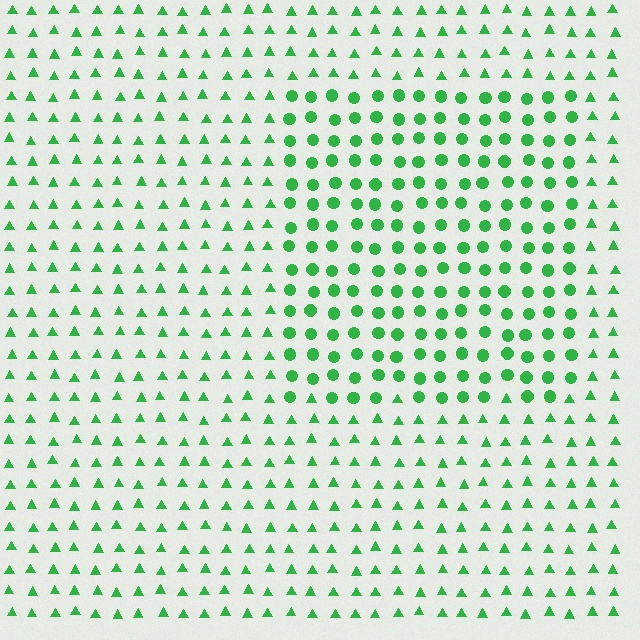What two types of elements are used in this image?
The image uses circles inside the rectangle region and triangles outside it.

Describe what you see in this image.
The image is filled with small green elements arranged in a uniform grid. A rectangle-shaped region contains circles, while the surrounding area contains triangles. The boundary is defined purely by the change in element shape.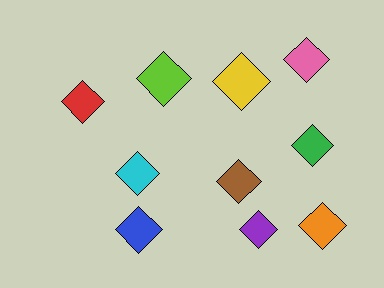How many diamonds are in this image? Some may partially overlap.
There are 10 diamonds.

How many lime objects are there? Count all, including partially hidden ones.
There is 1 lime object.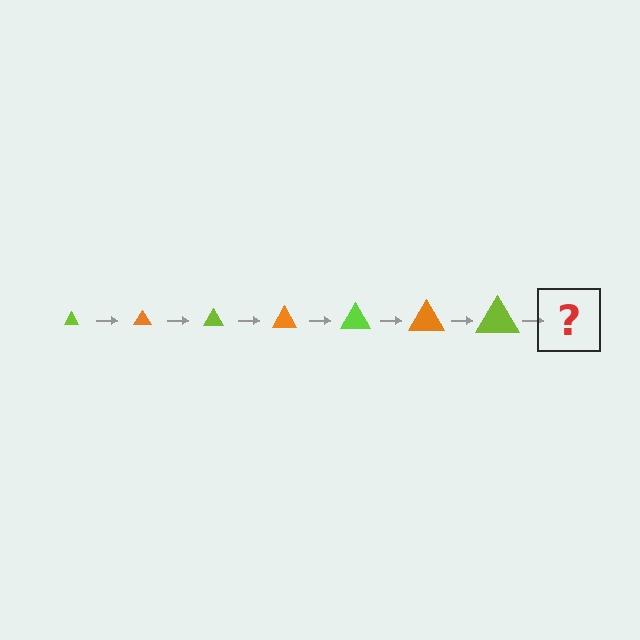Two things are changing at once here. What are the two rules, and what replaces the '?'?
The two rules are that the triangle grows larger each step and the color cycles through lime and orange. The '?' should be an orange triangle, larger than the previous one.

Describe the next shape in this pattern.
It should be an orange triangle, larger than the previous one.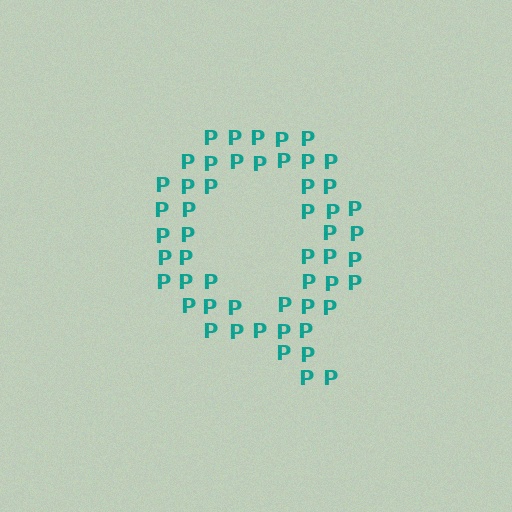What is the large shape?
The large shape is the letter Q.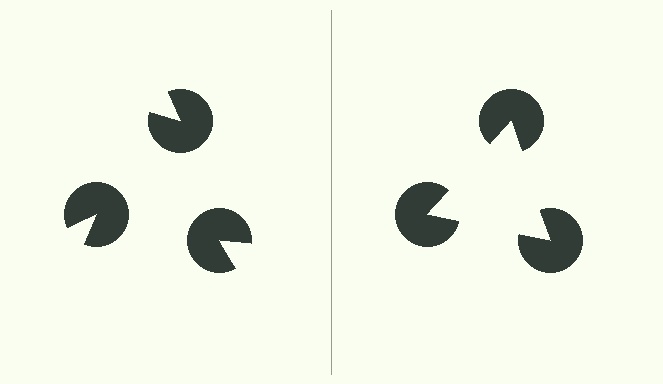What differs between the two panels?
The pac-man discs are positioned identically on both sides; only the wedge orientations differ. On the right they align to a triangle; on the left they are misaligned.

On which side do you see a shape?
An illusory triangle appears on the right side. On the left side the wedge cuts are rotated, so no coherent shape forms.